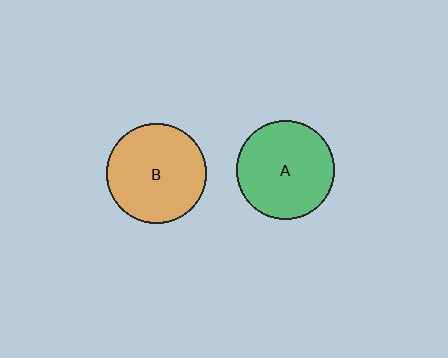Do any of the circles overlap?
No, none of the circles overlap.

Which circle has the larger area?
Circle B (orange).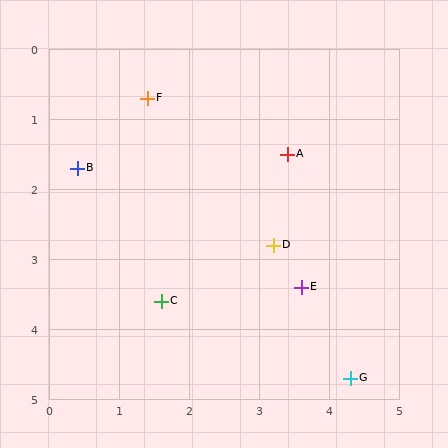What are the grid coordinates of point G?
Point G is at approximately (4.3, 4.7).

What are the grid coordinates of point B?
Point B is at approximately (0.4, 1.7).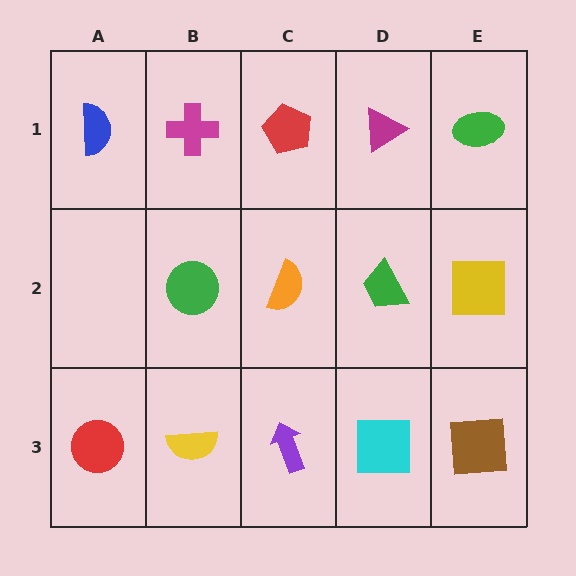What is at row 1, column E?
A green ellipse.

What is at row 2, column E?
A yellow square.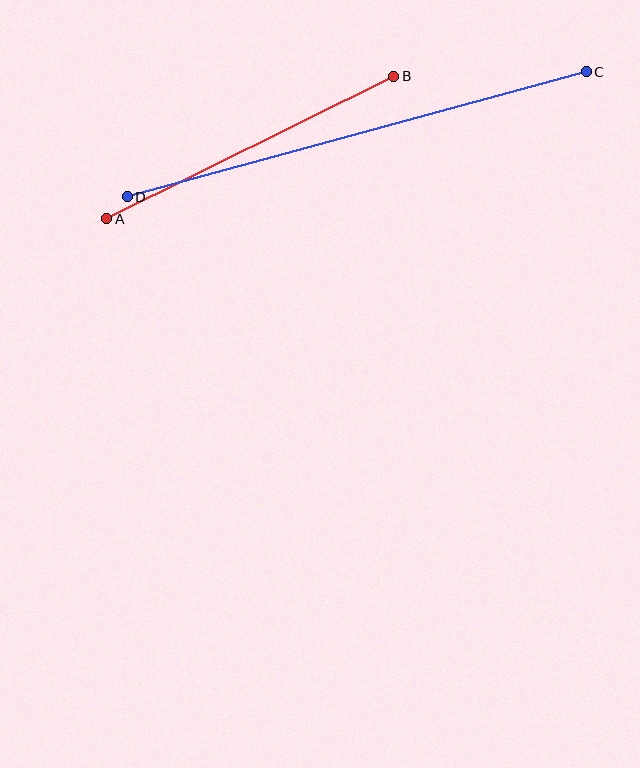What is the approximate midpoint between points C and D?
The midpoint is at approximately (357, 134) pixels.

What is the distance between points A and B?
The distance is approximately 320 pixels.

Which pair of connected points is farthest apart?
Points C and D are farthest apart.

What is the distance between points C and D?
The distance is approximately 476 pixels.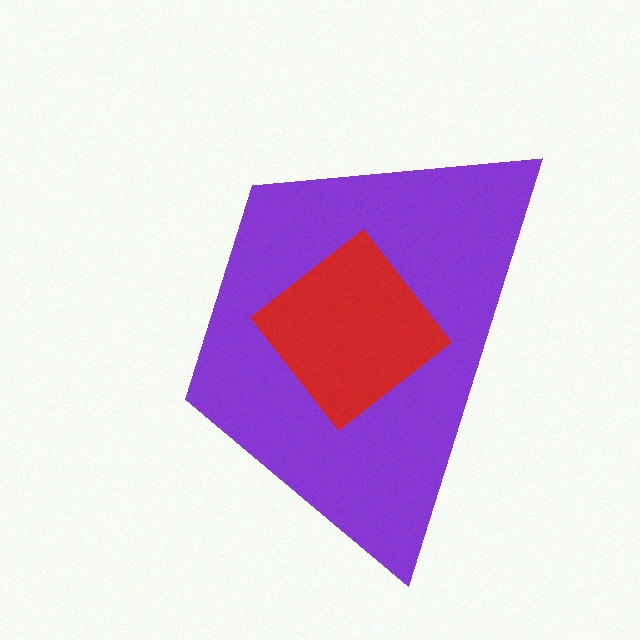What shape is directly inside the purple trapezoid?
The red diamond.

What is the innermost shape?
The red diamond.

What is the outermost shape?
The purple trapezoid.